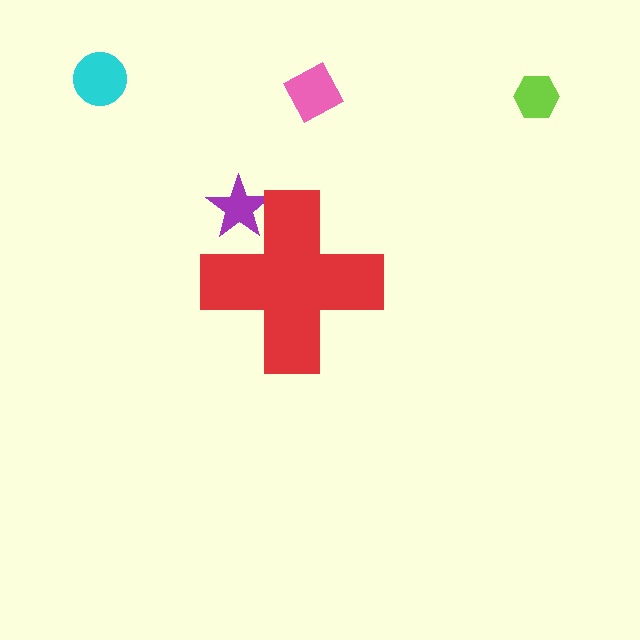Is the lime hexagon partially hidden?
No, the lime hexagon is fully visible.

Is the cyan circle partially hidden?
No, the cyan circle is fully visible.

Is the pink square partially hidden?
No, the pink square is fully visible.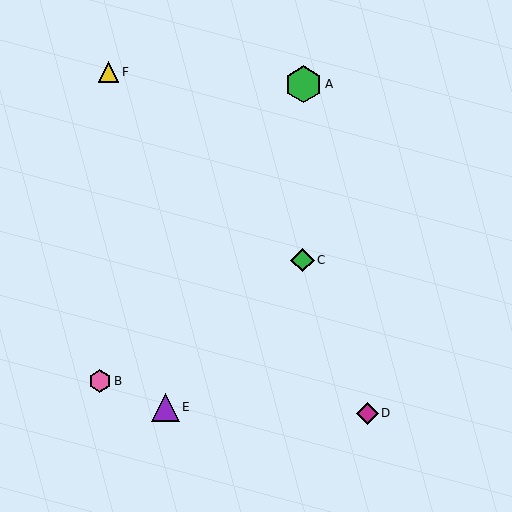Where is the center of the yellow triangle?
The center of the yellow triangle is at (109, 72).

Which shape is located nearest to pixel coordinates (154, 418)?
The purple triangle (labeled E) at (166, 407) is nearest to that location.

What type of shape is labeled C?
Shape C is a green diamond.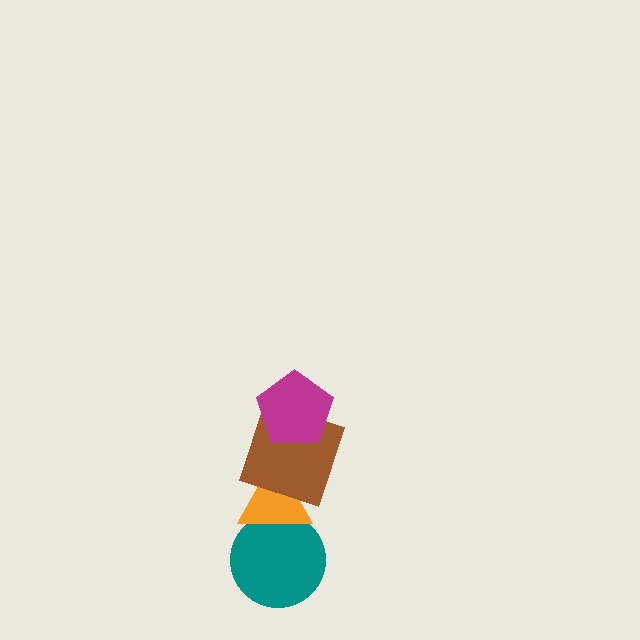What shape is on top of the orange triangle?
The brown square is on top of the orange triangle.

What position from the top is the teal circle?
The teal circle is 4th from the top.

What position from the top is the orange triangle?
The orange triangle is 3rd from the top.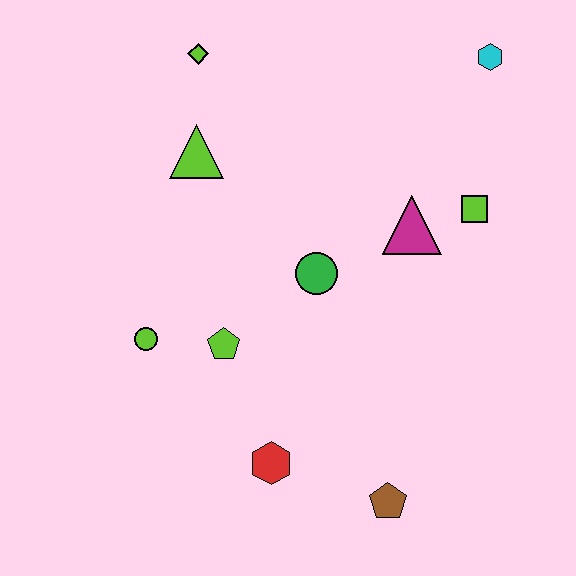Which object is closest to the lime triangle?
The lime diamond is closest to the lime triangle.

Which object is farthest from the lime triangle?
The brown pentagon is farthest from the lime triangle.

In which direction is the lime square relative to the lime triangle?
The lime square is to the right of the lime triangle.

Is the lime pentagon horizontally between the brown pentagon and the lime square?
No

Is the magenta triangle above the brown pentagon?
Yes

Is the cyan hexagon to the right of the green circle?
Yes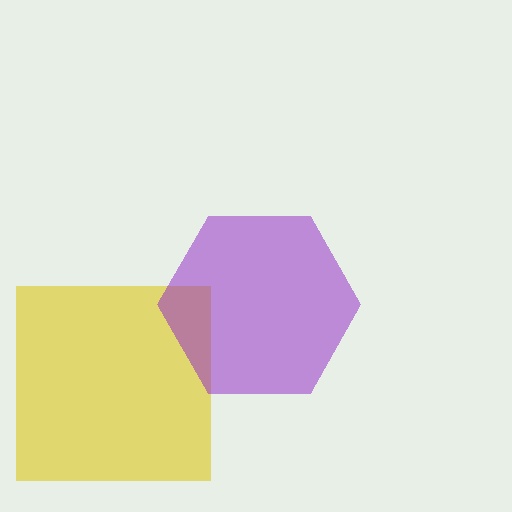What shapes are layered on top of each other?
The layered shapes are: a yellow square, a purple hexagon.